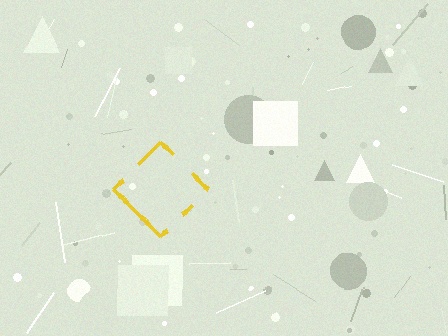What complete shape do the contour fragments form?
The contour fragments form a diamond.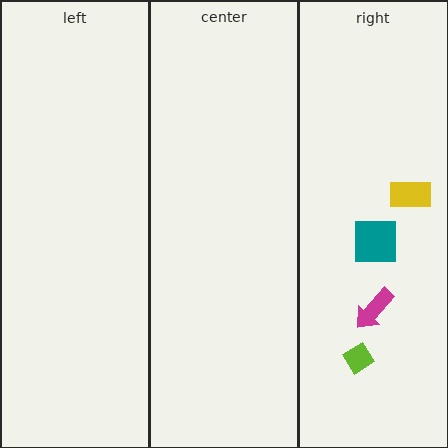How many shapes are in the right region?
4.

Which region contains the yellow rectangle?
The right region.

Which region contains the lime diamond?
The right region.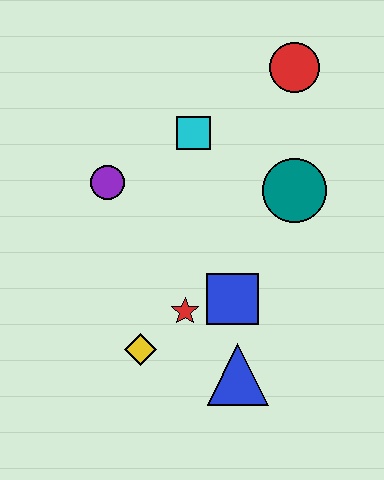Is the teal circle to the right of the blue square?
Yes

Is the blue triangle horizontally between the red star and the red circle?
Yes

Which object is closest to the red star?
The blue square is closest to the red star.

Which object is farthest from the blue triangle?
The red circle is farthest from the blue triangle.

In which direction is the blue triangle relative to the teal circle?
The blue triangle is below the teal circle.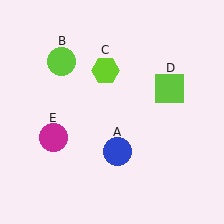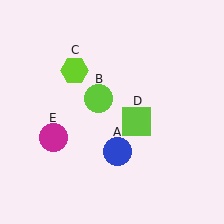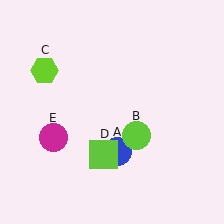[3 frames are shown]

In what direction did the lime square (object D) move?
The lime square (object D) moved down and to the left.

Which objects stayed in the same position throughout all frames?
Blue circle (object A) and magenta circle (object E) remained stationary.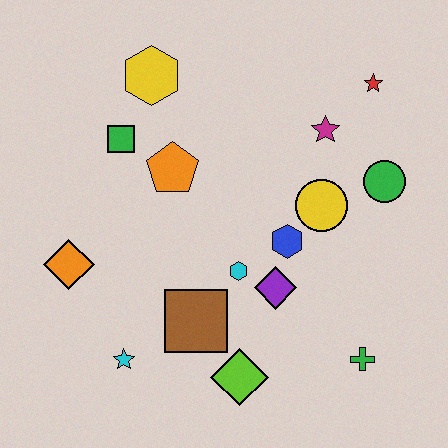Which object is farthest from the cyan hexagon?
The red star is farthest from the cyan hexagon.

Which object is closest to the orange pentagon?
The green square is closest to the orange pentagon.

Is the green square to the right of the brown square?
No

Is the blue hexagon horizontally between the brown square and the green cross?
Yes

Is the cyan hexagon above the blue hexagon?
No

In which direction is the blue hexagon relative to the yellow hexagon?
The blue hexagon is below the yellow hexagon.